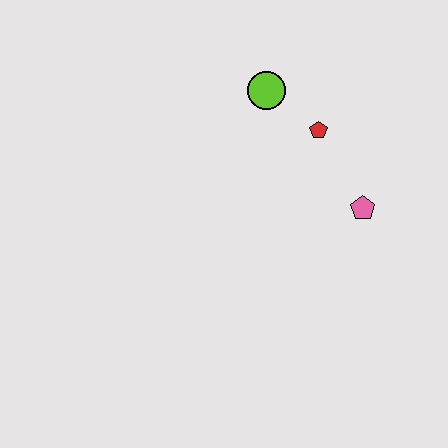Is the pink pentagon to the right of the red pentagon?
Yes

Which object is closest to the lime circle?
The red pentagon is closest to the lime circle.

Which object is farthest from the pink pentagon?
The lime circle is farthest from the pink pentagon.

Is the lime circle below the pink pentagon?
No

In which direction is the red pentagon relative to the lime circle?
The red pentagon is to the right of the lime circle.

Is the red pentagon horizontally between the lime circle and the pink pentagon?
Yes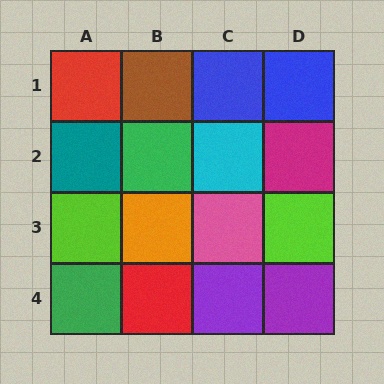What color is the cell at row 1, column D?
Blue.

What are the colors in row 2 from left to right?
Teal, green, cyan, magenta.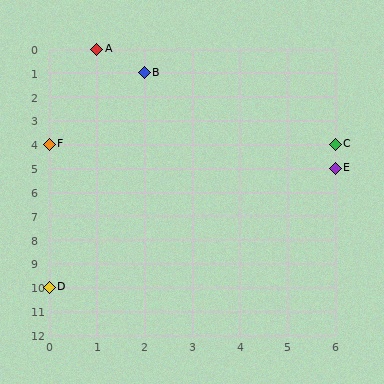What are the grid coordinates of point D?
Point D is at grid coordinates (0, 10).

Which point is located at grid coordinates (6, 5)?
Point E is at (6, 5).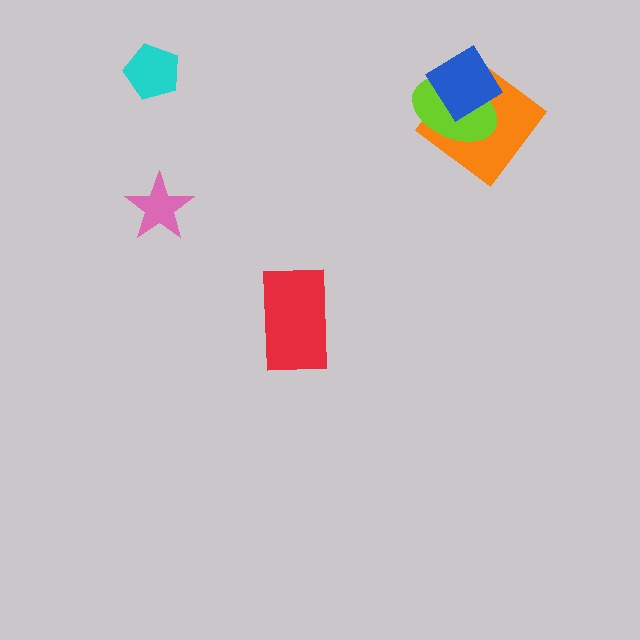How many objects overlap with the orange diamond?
2 objects overlap with the orange diamond.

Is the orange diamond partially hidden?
Yes, it is partially covered by another shape.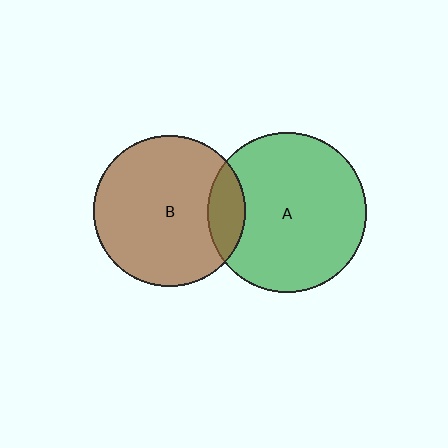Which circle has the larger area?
Circle A (green).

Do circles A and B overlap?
Yes.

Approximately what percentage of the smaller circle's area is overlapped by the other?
Approximately 15%.